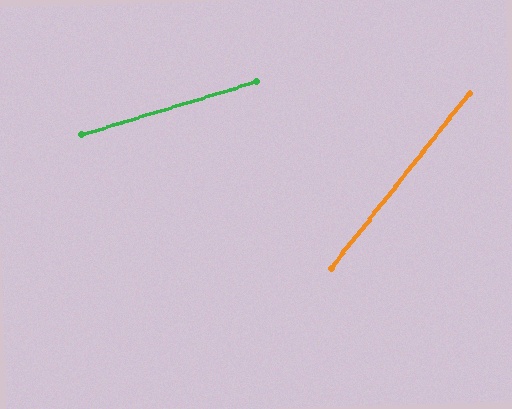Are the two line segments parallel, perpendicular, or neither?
Neither parallel nor perpendicular — they differ by about 35°.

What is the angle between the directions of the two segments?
Approximately 35 degrees.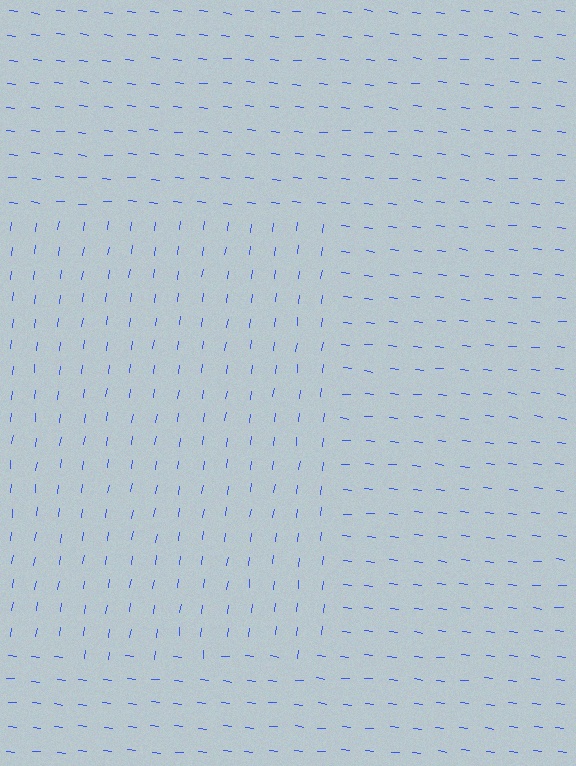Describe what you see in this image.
The image is filled with small blue line segments. A rectangle region in the image has lines oriented differently from the surrounding lines, creating a visible texture boundary.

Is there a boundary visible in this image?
Yes, there is a texture boundary formed by a change in line orientation.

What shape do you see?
I see a rectangle.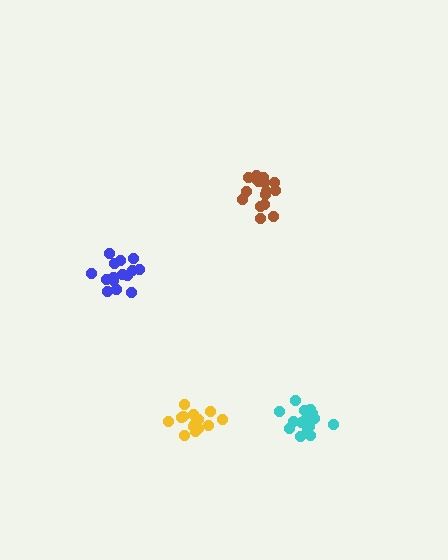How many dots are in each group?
Group 1: 14 dots, Group 2: 17 dots, Group 3: 17 dots, Group 4: 15 dots (63 total).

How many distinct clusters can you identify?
There are 4 distinct clusters.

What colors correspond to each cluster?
The clusters are colored: yellow, cyan, brown, blue.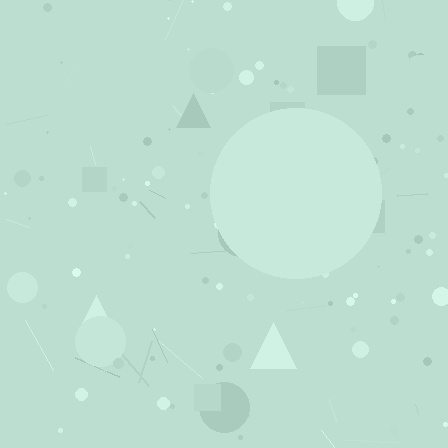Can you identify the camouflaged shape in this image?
The camouflaged shape is a circle.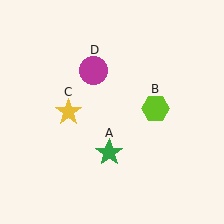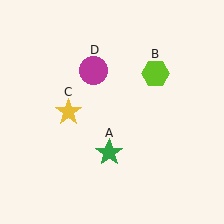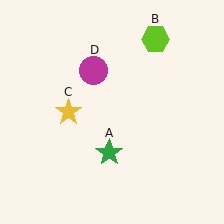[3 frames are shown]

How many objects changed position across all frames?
1 object changed position: lime hexagon (object B).